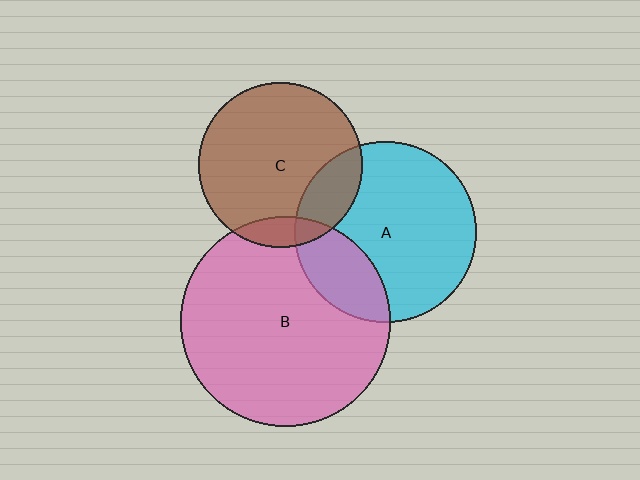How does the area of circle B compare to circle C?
Approximately 1.6 times.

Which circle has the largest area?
Circle B (pink).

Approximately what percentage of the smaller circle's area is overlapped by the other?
Approximately 25%.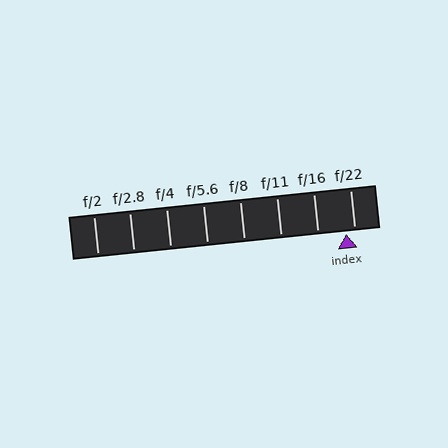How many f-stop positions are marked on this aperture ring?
There are 8 f-stop positions marked.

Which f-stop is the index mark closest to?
The index mark is closest to f/22.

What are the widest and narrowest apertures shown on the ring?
The widest aperture shown is f/2 and the narrowest is f/22.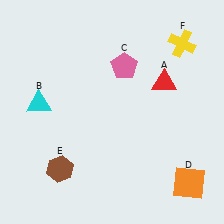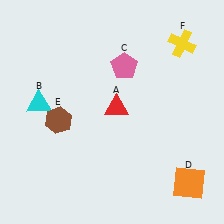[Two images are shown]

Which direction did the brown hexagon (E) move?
The brown hexagon (E) moved up.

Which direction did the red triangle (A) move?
The red triangle (A) moved left.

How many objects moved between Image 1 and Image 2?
2 objects moved between the two images.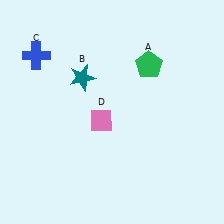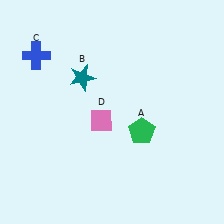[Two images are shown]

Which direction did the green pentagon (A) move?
The green pentagon (A) moved down.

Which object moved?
The green pentagon (A) moved down.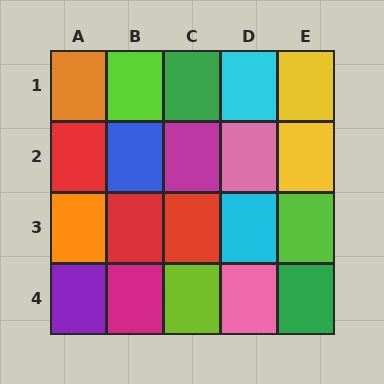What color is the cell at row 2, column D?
Pink.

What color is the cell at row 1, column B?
Lime.